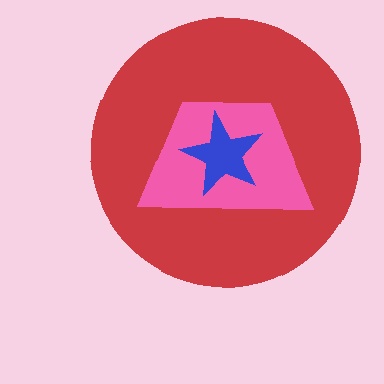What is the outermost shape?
The red circle.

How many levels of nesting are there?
3.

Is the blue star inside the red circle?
Yes.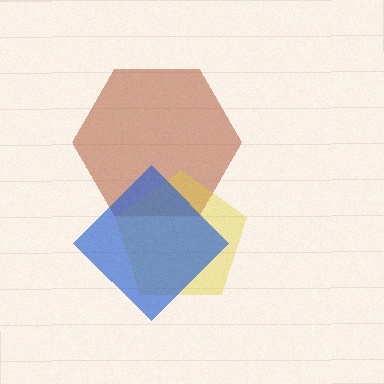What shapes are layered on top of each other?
The layered shapes are: a brown hexagon, a yellow pentagon, a blue diamond.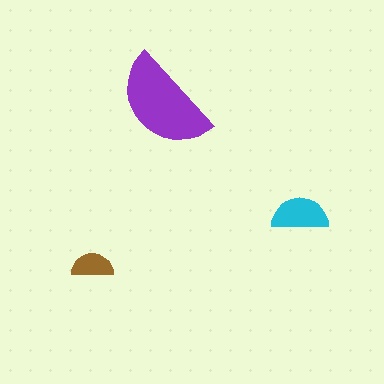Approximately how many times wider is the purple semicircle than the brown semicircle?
About 2.5 times wider.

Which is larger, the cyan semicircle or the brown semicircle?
The cyan one.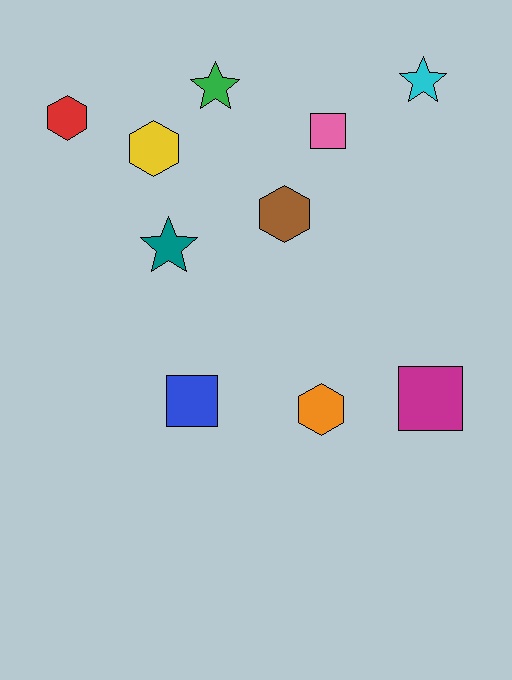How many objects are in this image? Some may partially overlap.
There are 10 objects.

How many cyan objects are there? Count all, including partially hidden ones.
There is 1 cyan object.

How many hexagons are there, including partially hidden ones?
There are 4 hexagons.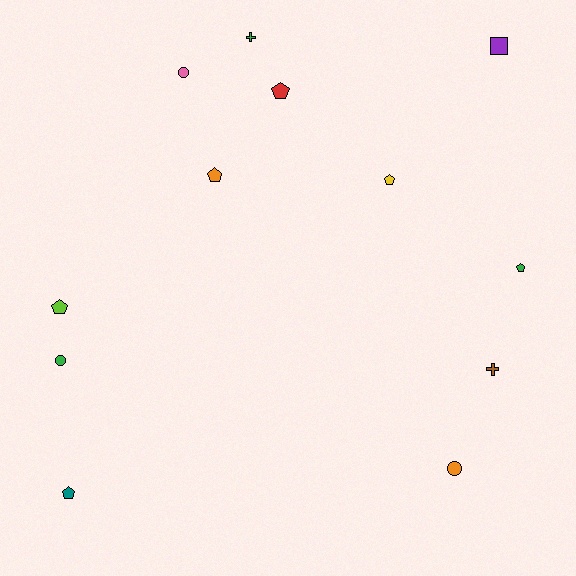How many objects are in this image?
There are 12 objects.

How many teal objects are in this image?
There is 1 teal object.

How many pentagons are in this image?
There are 6 pentagons.